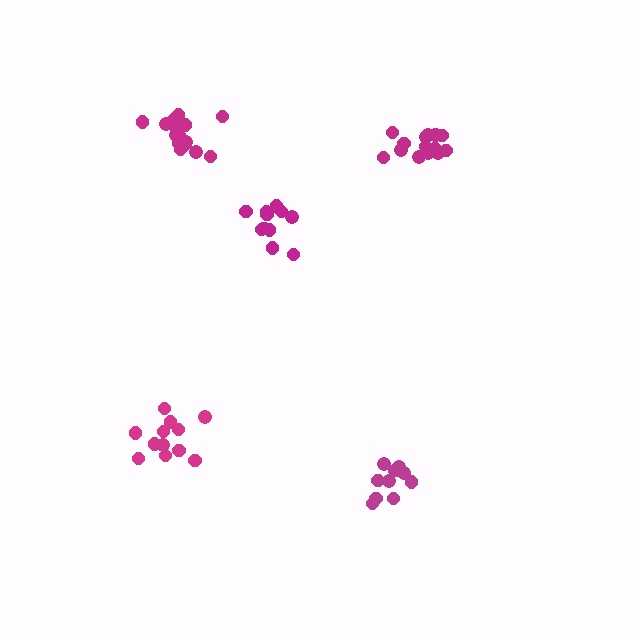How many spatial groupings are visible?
There are 5 spatial groupings.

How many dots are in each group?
Group 1: 11 dots, Group 2: 16 dots, Group 3: 11 dots, Group 4: 12 dots, Group 5: 15 dots (65 total).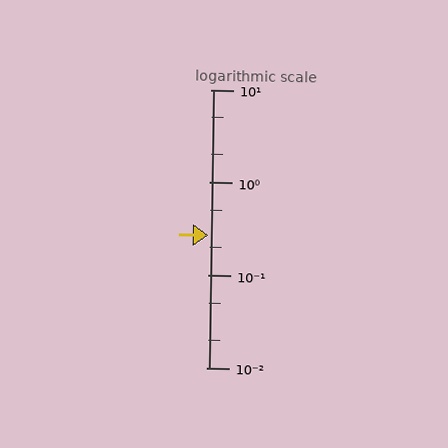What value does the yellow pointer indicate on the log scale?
The pointer indicates approximately 0.27.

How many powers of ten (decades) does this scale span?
The scale spans 3 decades, from 0.01 to 10.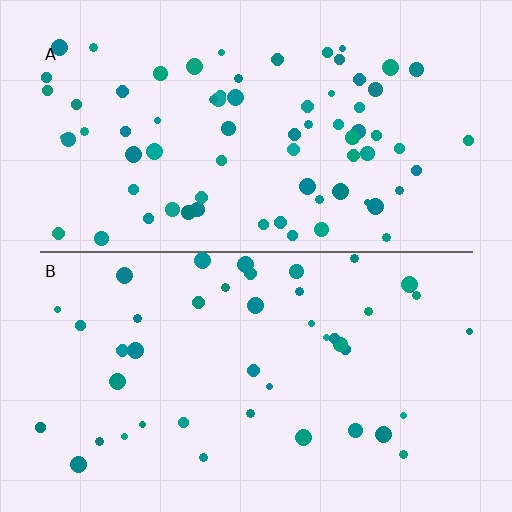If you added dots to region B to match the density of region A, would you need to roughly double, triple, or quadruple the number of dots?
Approximately double.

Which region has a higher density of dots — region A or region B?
A (the top).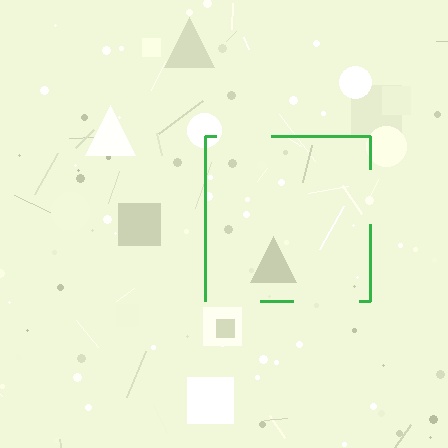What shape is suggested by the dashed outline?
The dashed outline suggests a square.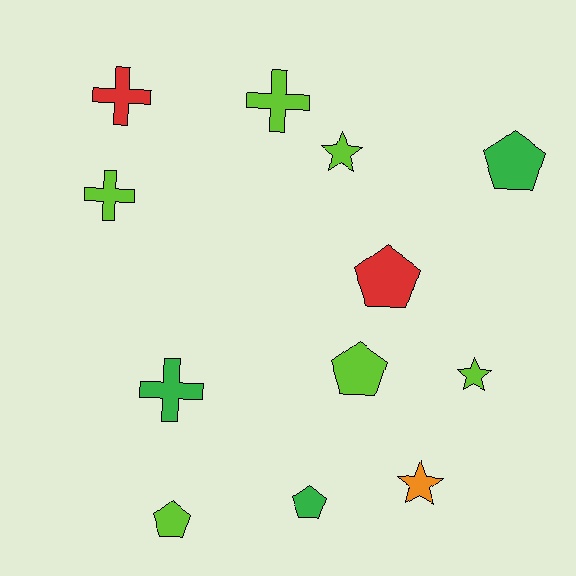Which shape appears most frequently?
Pentagon, with 5 objects.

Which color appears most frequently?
Lime, with 6 objects.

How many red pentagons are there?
There is 1 red pentagon.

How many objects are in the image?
There are 12 objects.